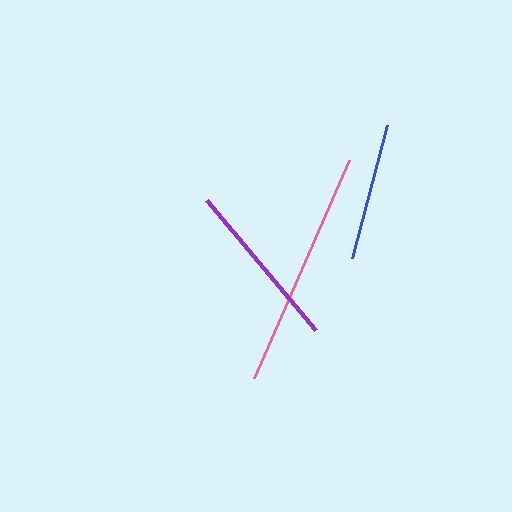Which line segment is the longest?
The pink line is the longest at approximately 237 pixels.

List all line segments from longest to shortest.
From longest to shortest: pink, purple, blue.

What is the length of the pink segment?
The pink segment is approximately 237 pixels long.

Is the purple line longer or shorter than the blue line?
The purple line is longer than the blue line.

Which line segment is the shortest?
The blue line is the shortest at approximately 137 pixels.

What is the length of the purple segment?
The purple segment is approximately 170 pixels long.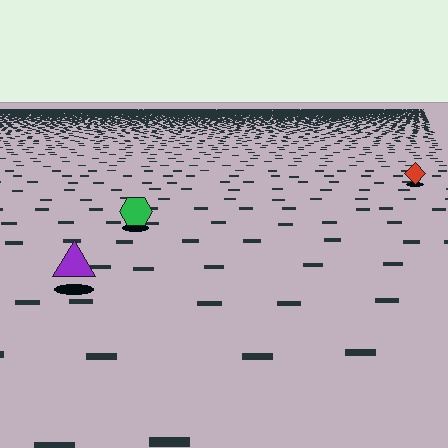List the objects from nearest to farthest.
From nearest to farthest: the purple triangle, the green hexagon, the red diamond.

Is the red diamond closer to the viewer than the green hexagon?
No. The green hexagon is closer — you can tell from the texture gradient: the ground texture is coarser near it.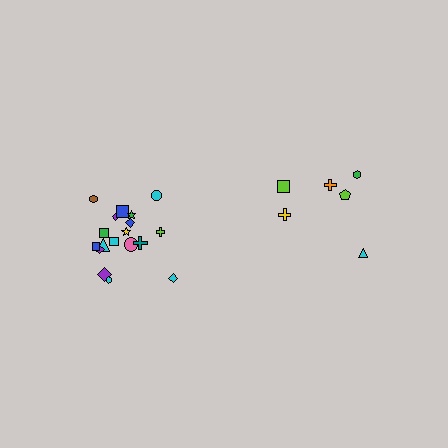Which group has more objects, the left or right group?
The left group.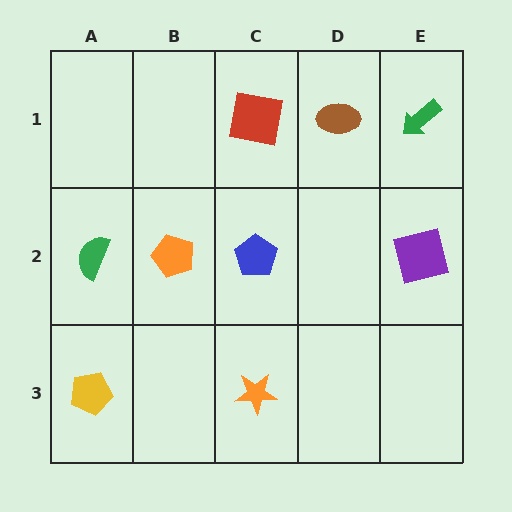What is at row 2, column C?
A blue pentagon.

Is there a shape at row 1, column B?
No, that cell is empty.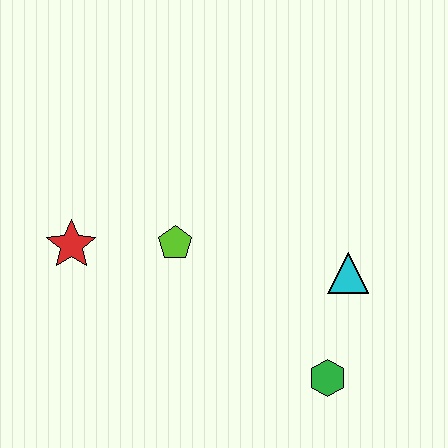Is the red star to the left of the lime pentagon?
Yes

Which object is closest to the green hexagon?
The cyan triangle is closest to the green hexagon.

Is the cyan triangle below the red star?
Yes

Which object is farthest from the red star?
The green hexagon is farthest from the red star.